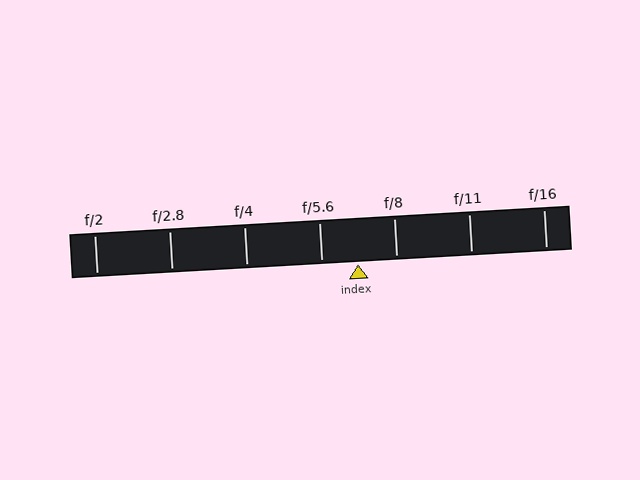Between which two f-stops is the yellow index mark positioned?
The index mark is between f/5.6 and f/8.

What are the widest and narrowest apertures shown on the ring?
The widest aperture shown is f/2 and the narrowest is f/16.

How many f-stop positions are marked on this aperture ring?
There are 7 f-stop positions marked.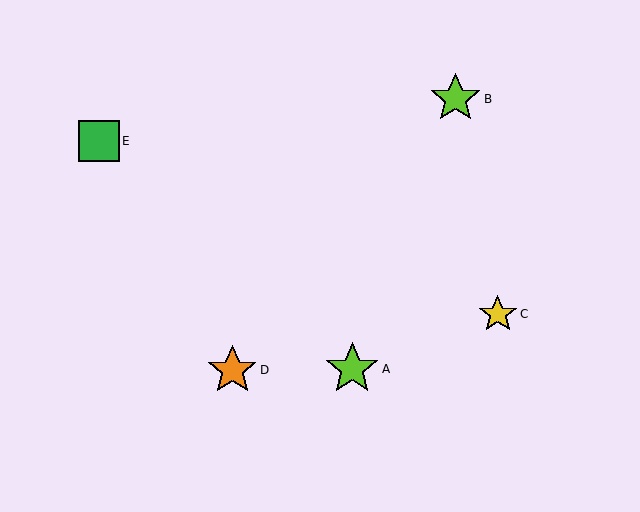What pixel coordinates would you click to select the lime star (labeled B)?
Click at (456, 99) to select the lime star B.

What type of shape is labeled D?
Shape D is an orange star.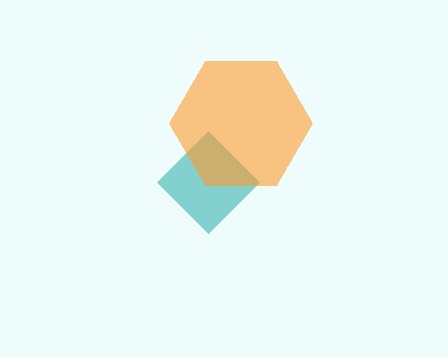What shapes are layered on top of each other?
The layered shapes are: a teal diamond, an orange hexagon.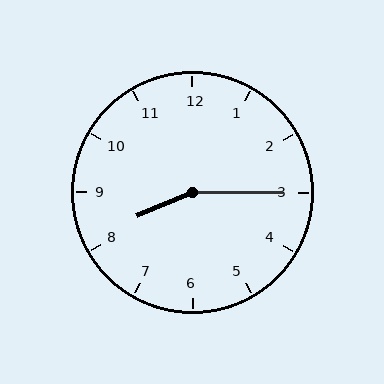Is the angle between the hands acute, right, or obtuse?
It is obtuse.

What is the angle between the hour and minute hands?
Approximately 158 degrees.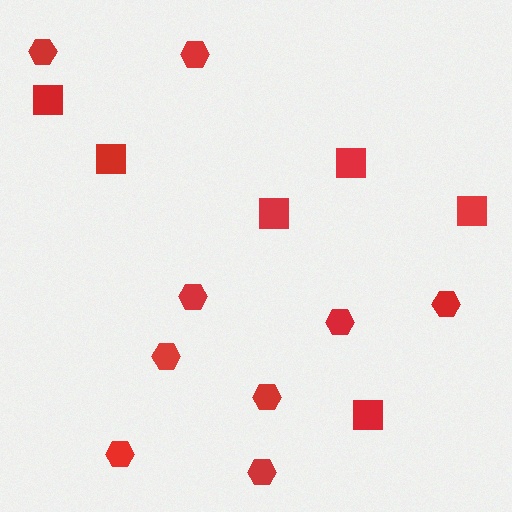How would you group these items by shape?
There are 2 groups: one group of hexagons (9) and one group of squares (6).